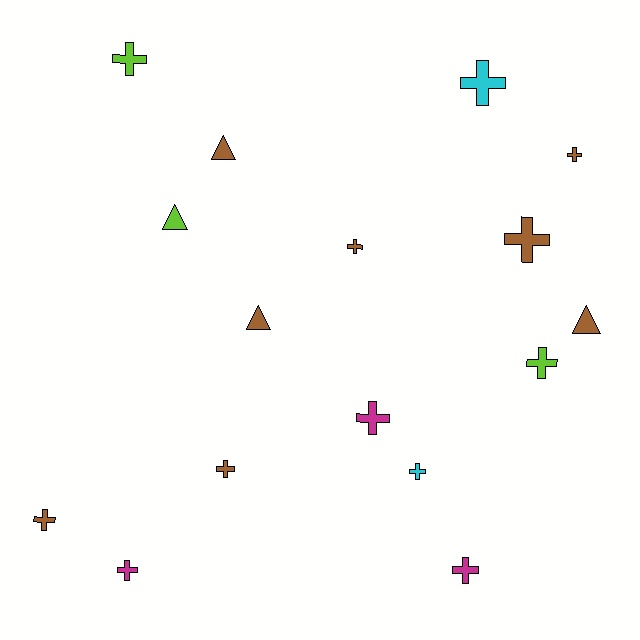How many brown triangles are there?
There are 3 brown triangles.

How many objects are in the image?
There are 16 objects.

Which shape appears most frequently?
Cross, with 12 objects.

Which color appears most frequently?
Brown, with 8 objects.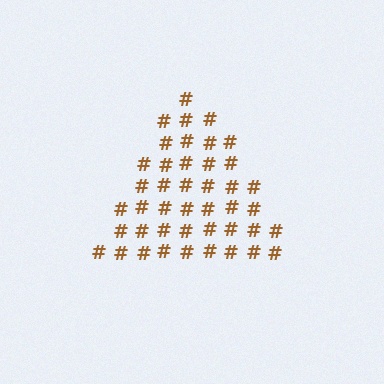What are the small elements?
The small elements are hash symbols.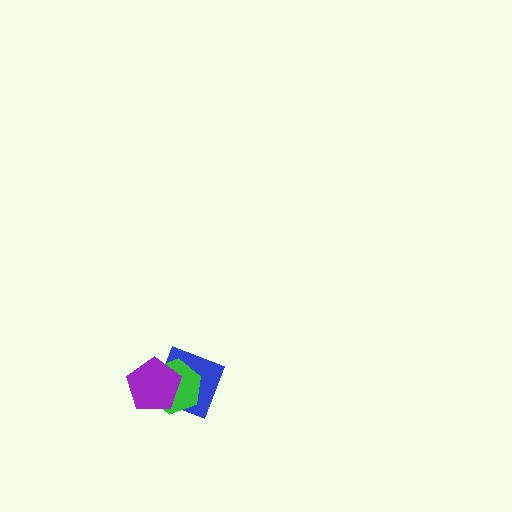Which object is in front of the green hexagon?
The purple pentagon is in front of the green hexagon.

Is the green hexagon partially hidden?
Yes, it is partially covered by another shape.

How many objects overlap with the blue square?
2 objects overlap with the blue square.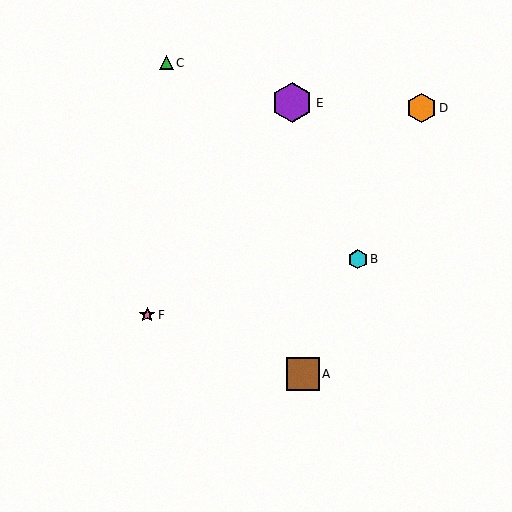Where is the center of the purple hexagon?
The center of the purple hexagon is at (292, 103).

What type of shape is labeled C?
Shape C is a green triangle.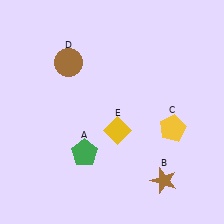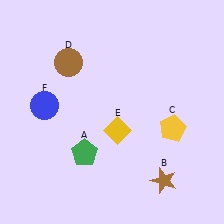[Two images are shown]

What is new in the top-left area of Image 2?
A blue circle (F) was added in the top-left area of Image 2.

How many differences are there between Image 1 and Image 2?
There is 1 difference between the two images.